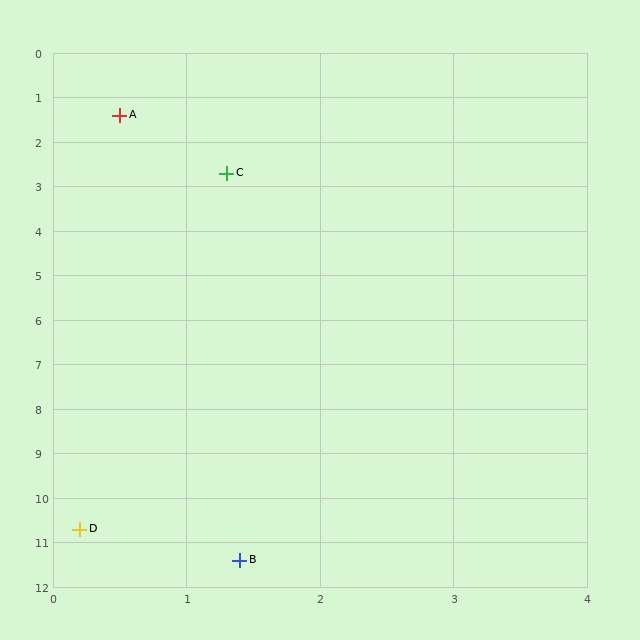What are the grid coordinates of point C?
Point C is at approximately (1.3, 2.7).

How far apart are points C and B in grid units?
Points C and B are about 8.7 grid units apart.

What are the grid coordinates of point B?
Point B is at approximately (1.4, 11.4).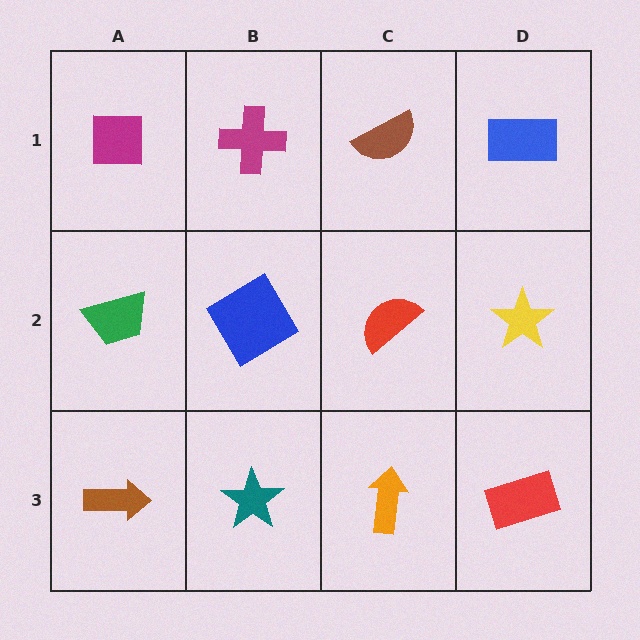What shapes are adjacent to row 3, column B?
A blue diamond (row 2, column B), a brown arrow (row 3, column A), an orange arrow (row 3, column C).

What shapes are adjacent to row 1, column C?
A red semicircle (row 2, column C), a magenta cross (row 1, column B), a blue rectangle (row 1, column D).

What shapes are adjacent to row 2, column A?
A magenta square (row 1, column A), a brown arrow (row 3, column A), a blue diamond (row 2, column B).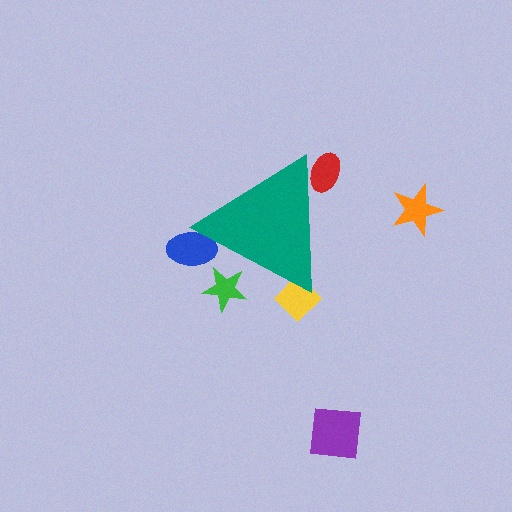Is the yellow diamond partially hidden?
Yes, the yellow diamond is partially hidden behind the teal triangle.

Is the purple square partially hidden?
No, the purple square is fully visible.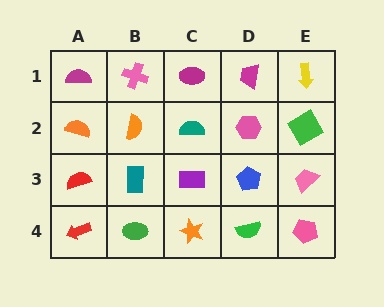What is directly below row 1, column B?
An orange semicircle.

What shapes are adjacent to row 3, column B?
An orange semicircle (row 2, column B), a green ellipse (row 4, column B), a red semicircle (row 3, column A), a purple rectangle (row 3, column C).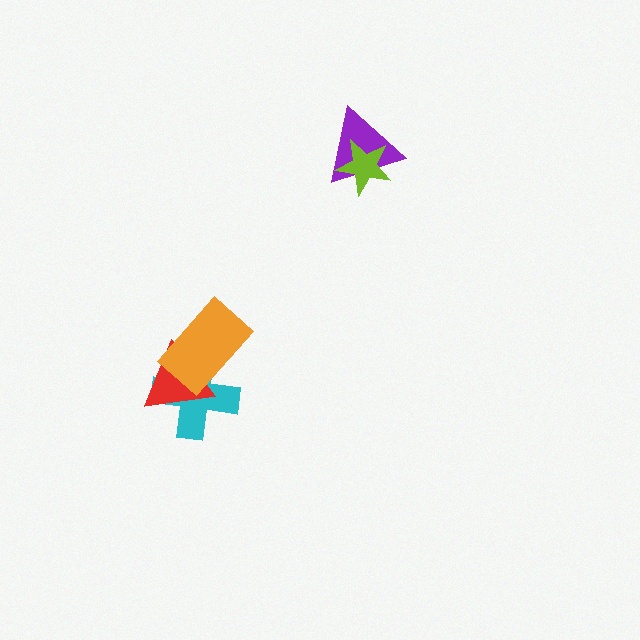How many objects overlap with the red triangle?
2 objects overlap with the red triangle.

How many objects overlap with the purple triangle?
1 object overlaps with the purple triangle.